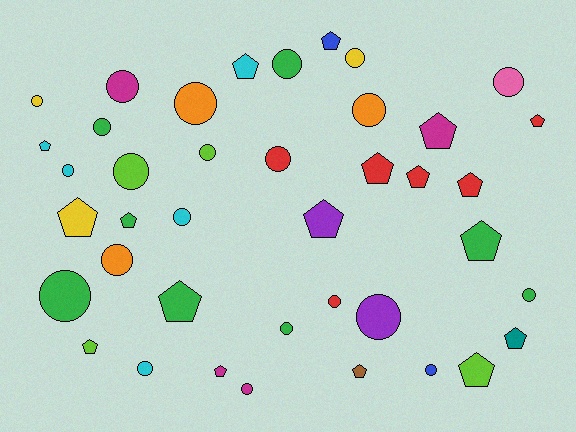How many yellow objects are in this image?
There are 3 yellow objects.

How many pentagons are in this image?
There are 18 pentagons.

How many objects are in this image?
There are 40 objects.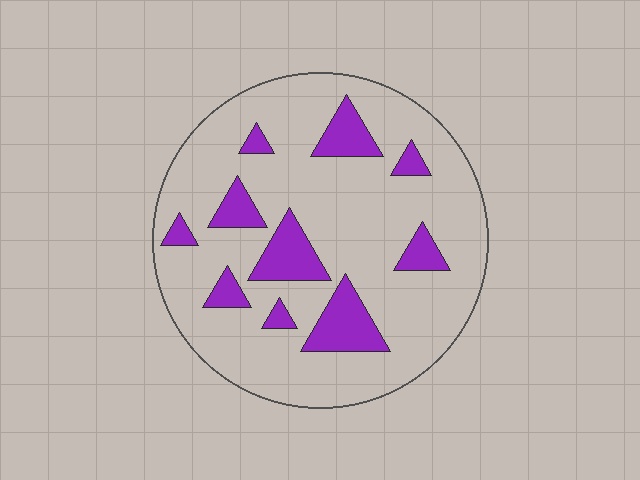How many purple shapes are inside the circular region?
10.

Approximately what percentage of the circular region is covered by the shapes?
Approximately 20%.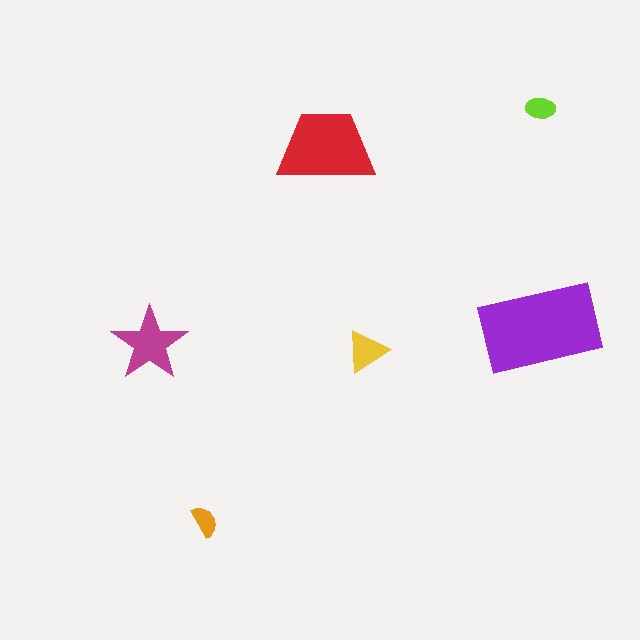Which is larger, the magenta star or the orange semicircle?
The magenta star.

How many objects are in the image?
There are 6 objects in the image.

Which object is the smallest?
The orange semicircle.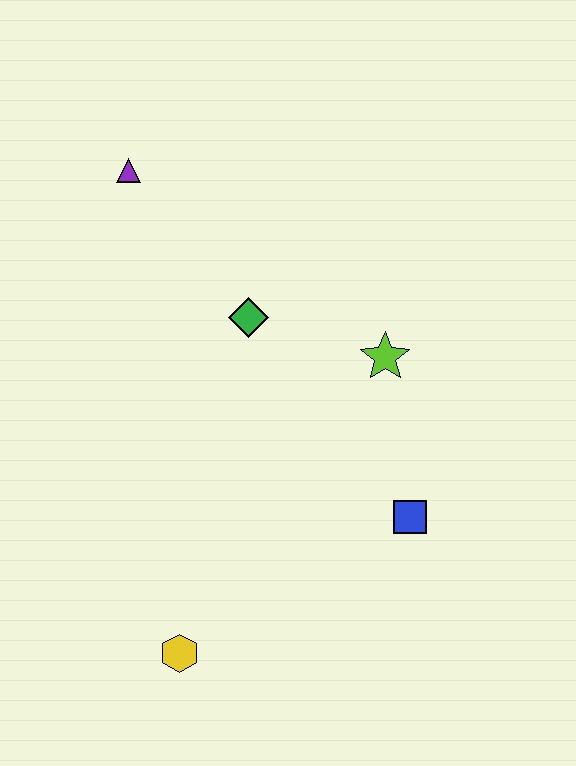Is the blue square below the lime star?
Yes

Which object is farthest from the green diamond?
The yellow hexagon is farthest from the green diamond.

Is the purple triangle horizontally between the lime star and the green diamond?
No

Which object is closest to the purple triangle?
The green diamond is closest to the purple triangle.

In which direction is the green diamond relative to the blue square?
The green diamond is above the blue square.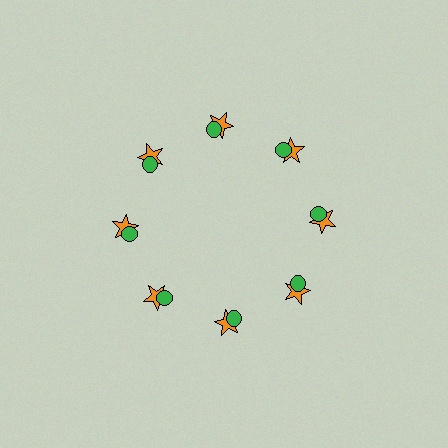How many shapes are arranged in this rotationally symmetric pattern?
There are 16 shapes, arranged in 8 groups of 2.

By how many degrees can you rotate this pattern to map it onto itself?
The pattern maps onto itself every 45 degrees of rotation.